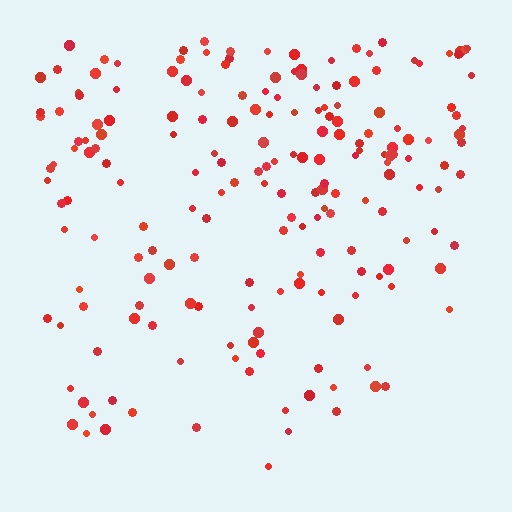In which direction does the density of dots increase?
From bottom to top, with the top side densest.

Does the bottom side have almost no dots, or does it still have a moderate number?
Still a moderate number, just noticeably fewer than the top.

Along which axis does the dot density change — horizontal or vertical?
Vertical.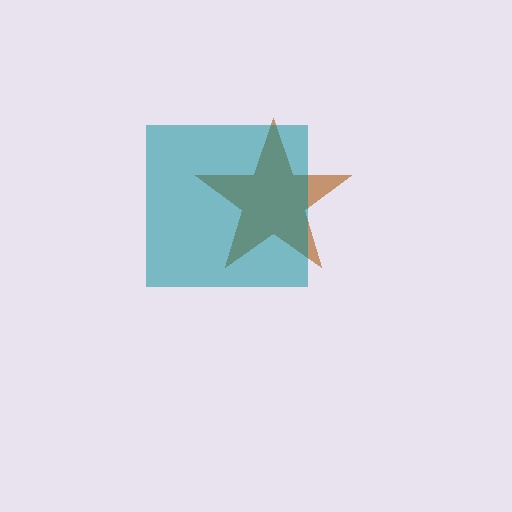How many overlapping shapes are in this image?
There are 2 overlapping shapes in the image.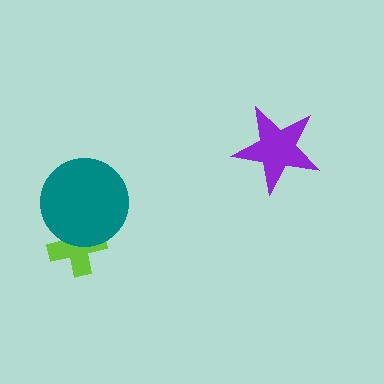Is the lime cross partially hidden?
Yes, it is partially covered by another shape.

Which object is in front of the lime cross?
The teal circle is in front of the lime cross.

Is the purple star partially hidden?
No, no other shape covers it.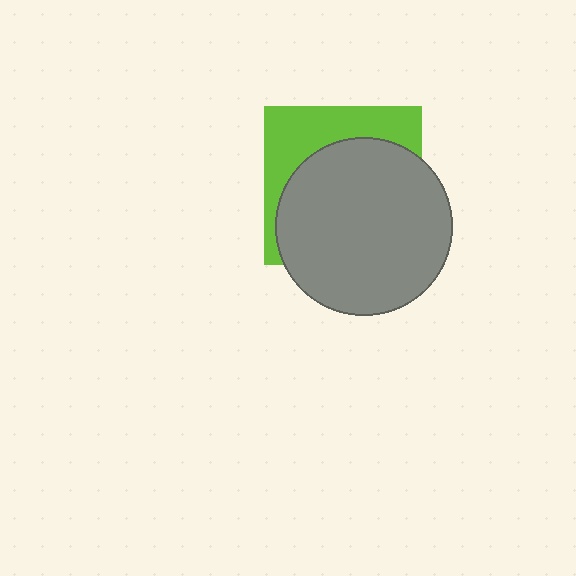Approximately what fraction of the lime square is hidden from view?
Roughly 66% of the lime square is hidden behind the gray circle.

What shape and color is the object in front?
The object in front is a gray circle.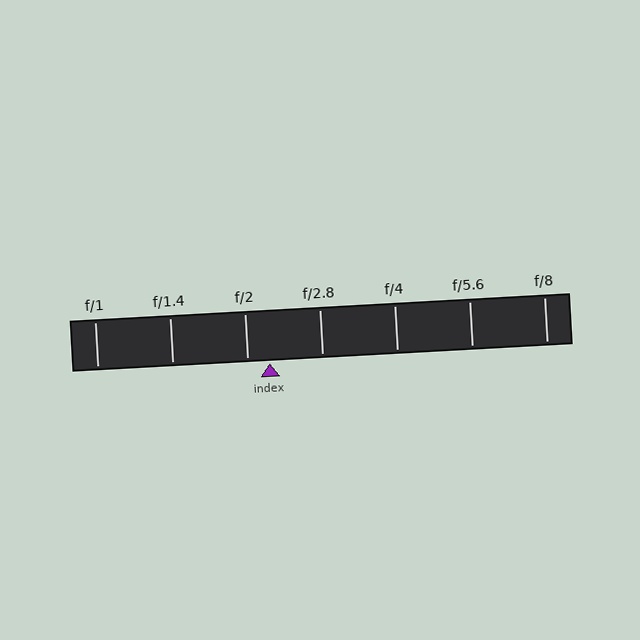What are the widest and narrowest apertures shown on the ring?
The widest aperture shown is f/1 and the narrowest is f/8.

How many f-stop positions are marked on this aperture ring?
There are 7 f-stop positions marked.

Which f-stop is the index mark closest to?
The index mark is closest to f/2.